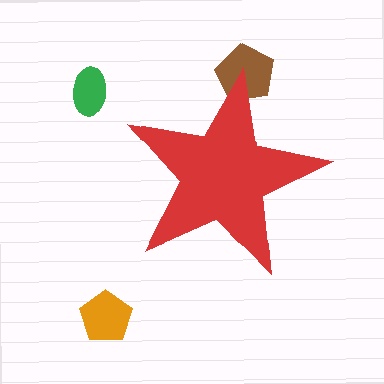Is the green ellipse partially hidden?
No, the green ellipse is fully visible.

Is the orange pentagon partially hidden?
No, the orange pentagon is fully visible.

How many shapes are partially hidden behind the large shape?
1 shape is partially hidden.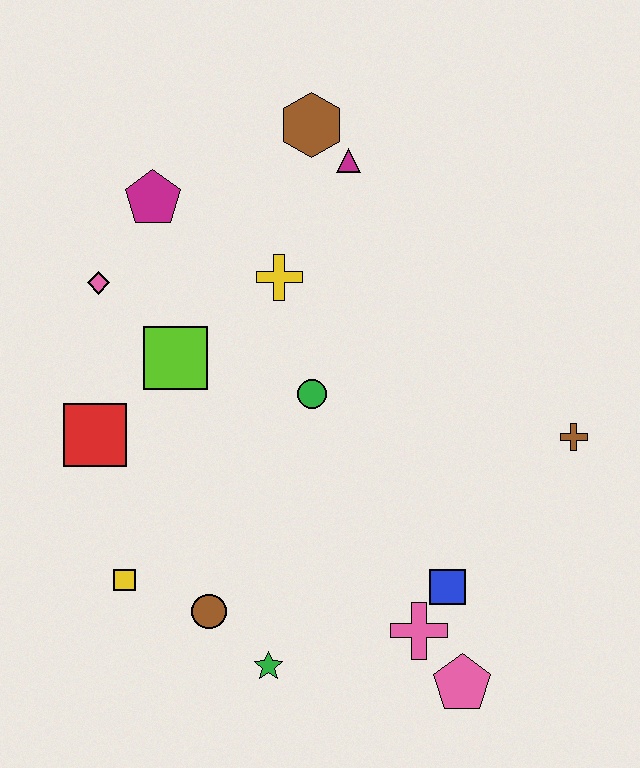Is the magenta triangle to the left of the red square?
No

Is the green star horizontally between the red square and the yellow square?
No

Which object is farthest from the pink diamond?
The pink pentagon is farthest from the pink diamond.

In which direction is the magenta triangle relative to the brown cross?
The magenta triangle is above the brown cross.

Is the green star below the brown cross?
Yes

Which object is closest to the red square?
The lime square is closest to the red square.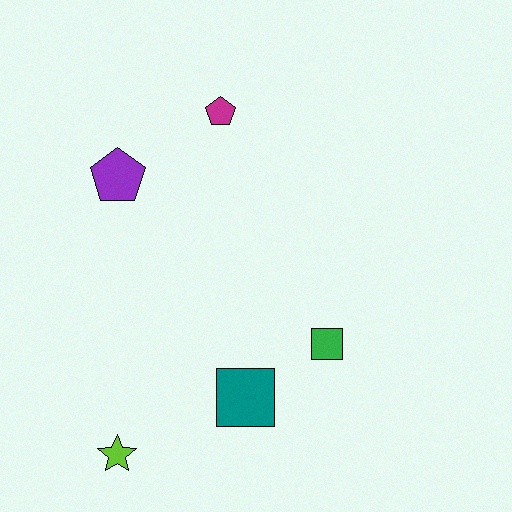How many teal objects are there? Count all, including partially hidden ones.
There is 1 teal object.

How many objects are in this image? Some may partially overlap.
There are 5 objects.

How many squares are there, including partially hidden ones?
There are 2 squares.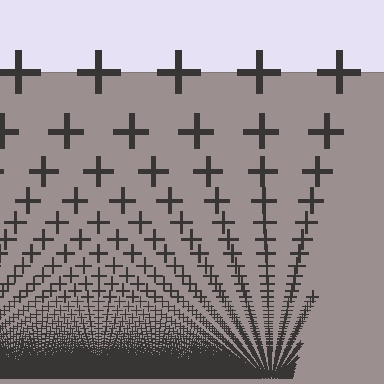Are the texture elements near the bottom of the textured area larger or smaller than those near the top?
Smaller. The gradient is inverted — elements near the bottom are smaller and denser.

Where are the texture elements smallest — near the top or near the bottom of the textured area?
Near the bottom.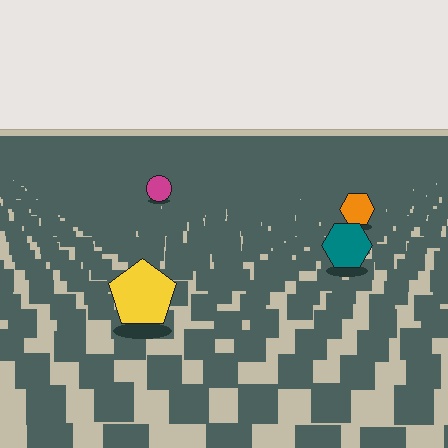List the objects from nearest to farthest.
From nearest to farthest: the yellow pentagon, the teal hexagon, the orange hexagon, the magenta circle.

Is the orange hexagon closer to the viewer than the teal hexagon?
No. The teal hexagon is closer — you can tell from the texture gradient: the ground texture is coarser near it.